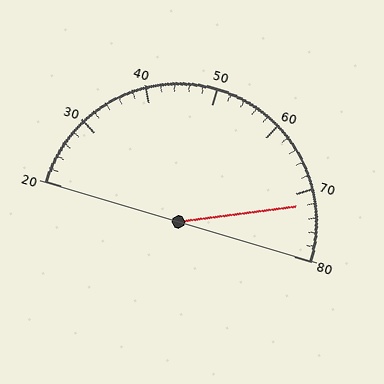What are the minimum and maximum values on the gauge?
The gauge ranges from 20 to 80.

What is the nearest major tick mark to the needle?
The nearest major tick mark is 70.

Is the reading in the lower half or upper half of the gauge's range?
The reading is in the upper half of the range (20 to 80).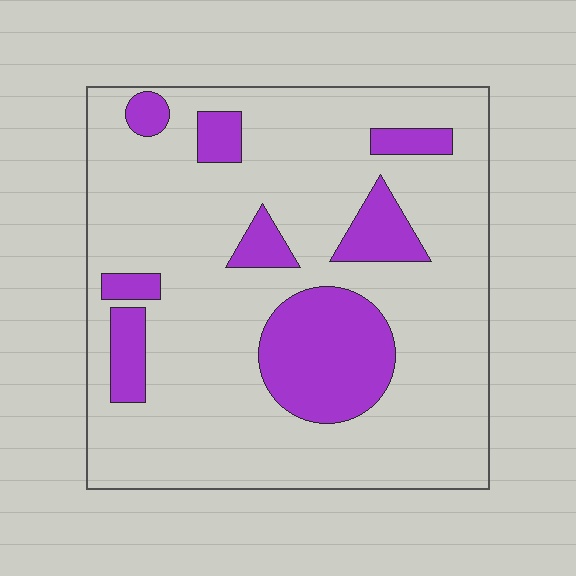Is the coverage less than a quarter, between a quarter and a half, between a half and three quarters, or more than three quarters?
Less than a quarter.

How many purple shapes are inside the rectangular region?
8.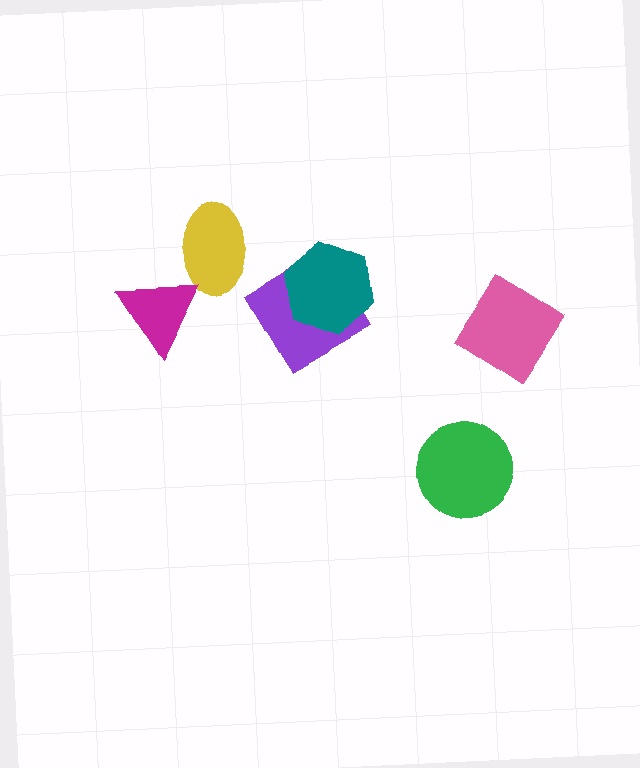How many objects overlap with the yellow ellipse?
1 object overlaps with the yellow ellipse.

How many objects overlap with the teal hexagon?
1 object overlaps with the teal hexagon.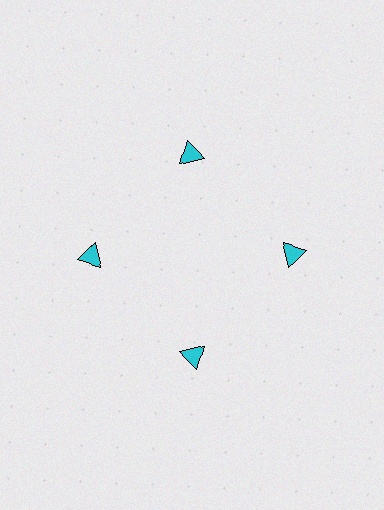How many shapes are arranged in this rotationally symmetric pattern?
There are 4 shapes, arranged in 4 groups of 1.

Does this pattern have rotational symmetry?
Yes, this pattern has 4-fold rotational symmetry. It looks the same after rotating 90 degrees around the center.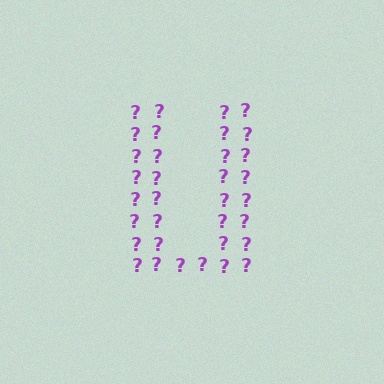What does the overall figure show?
The overall figure shows the letter U.